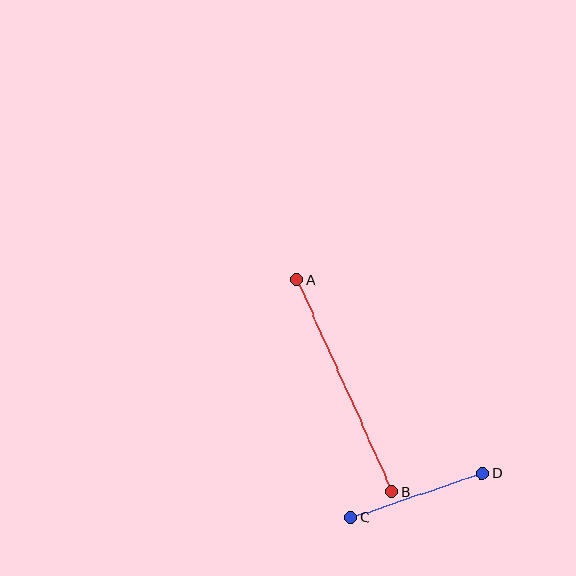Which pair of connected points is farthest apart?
Points A and B are farthest apart.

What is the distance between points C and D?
The distance is approximately 139 pixels.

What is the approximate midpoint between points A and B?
The midpoint is at approximately (345, 386) pixels.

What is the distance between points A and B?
The distance is approximately 233 pixels.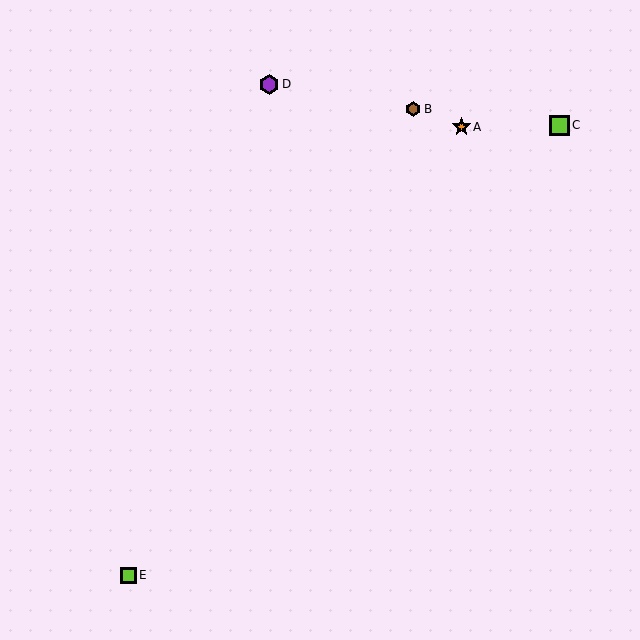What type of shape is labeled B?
Shape B is a brown hexagon.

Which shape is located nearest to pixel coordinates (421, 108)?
The brown hexagon (labeled B) at (413, 109) is nearest to that location.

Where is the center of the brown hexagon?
The center of the brown hexagon is at (413, 109).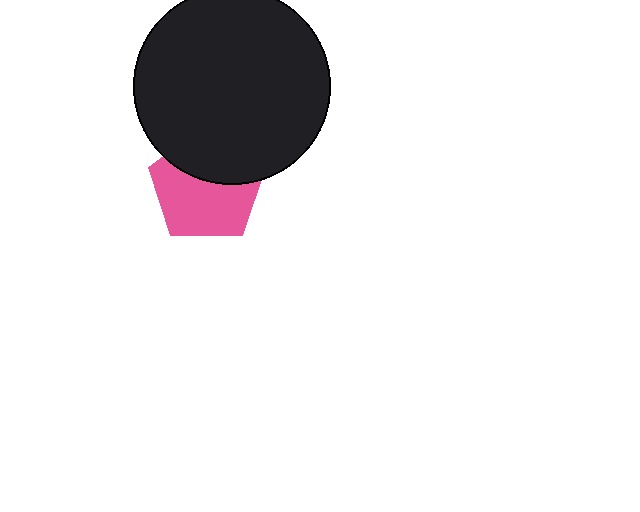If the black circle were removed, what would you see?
You would see the complete pink pentagon.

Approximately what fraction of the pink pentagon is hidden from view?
Roughly 40% of the pink pentagon is hidden behind the black circle.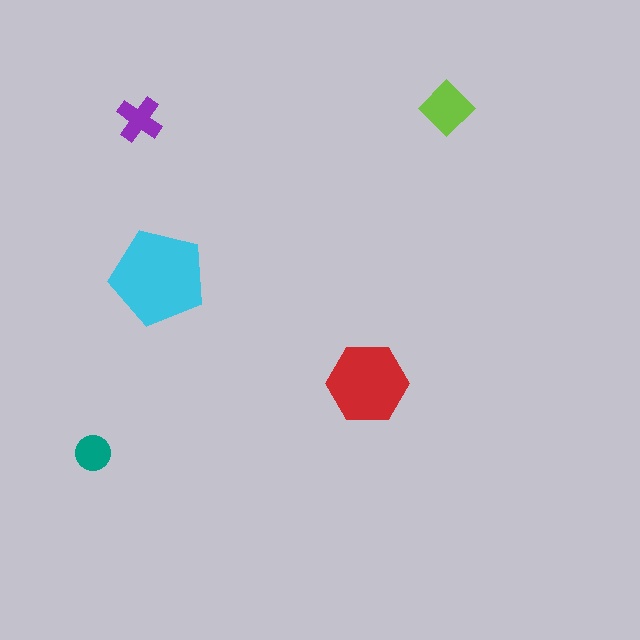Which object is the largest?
The cyan pentagon.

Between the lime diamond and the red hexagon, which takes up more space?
The red hexagon.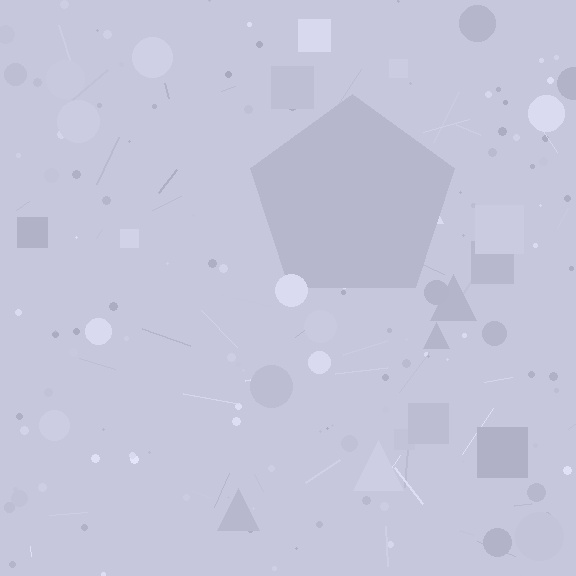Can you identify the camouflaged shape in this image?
The camouflaged shape is a pentagon.